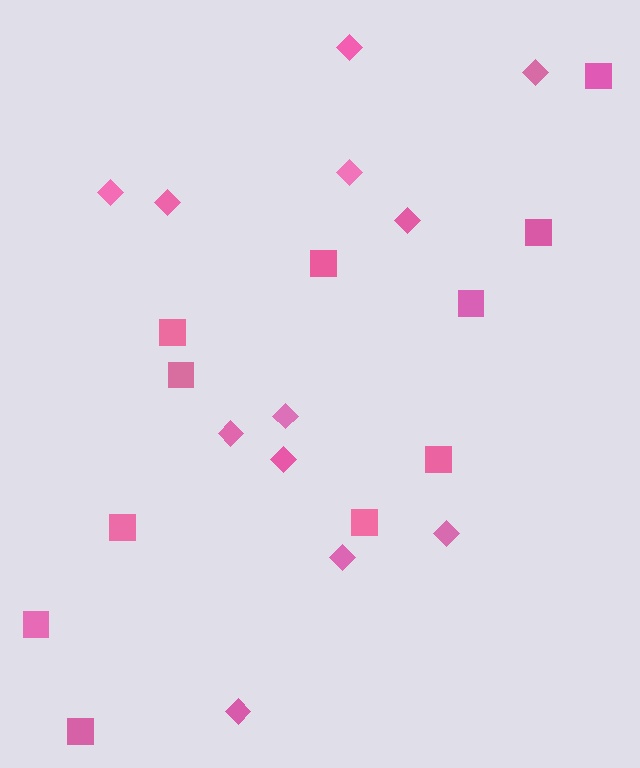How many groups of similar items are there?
There are 2 groups: one group of squares (11) and one group of diamonds (12).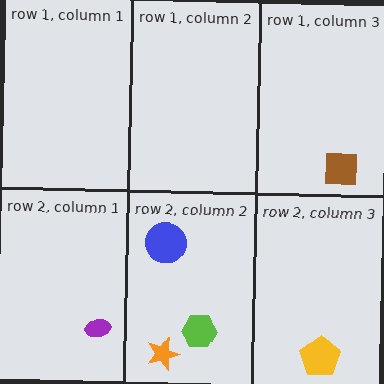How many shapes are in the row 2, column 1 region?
1.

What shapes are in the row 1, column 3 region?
The brown square.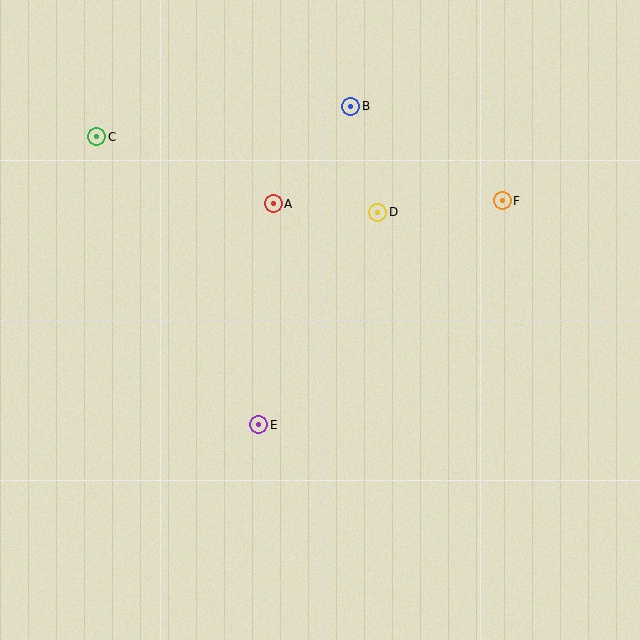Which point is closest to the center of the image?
Point E at (259, 425) is closest to the center.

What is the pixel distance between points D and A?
The distance between D and A is 105 pixels.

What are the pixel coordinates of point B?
Point B is at (351, 106).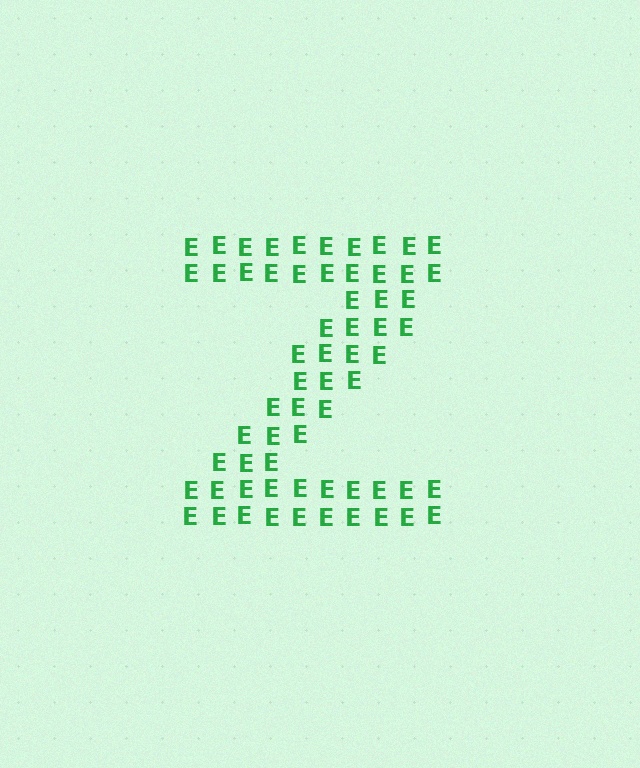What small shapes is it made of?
It is made of small letter E's.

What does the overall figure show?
The overall figure shows the letter Z.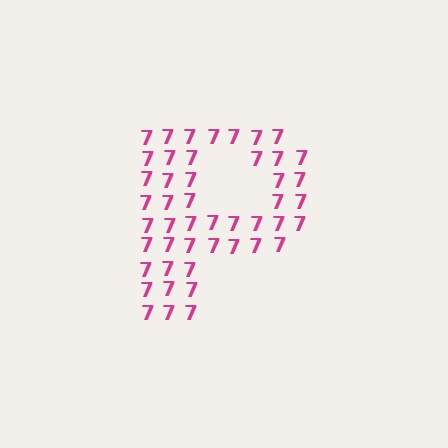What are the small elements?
The small elements are digit 7's.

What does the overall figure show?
The overall figure shows the letter P.